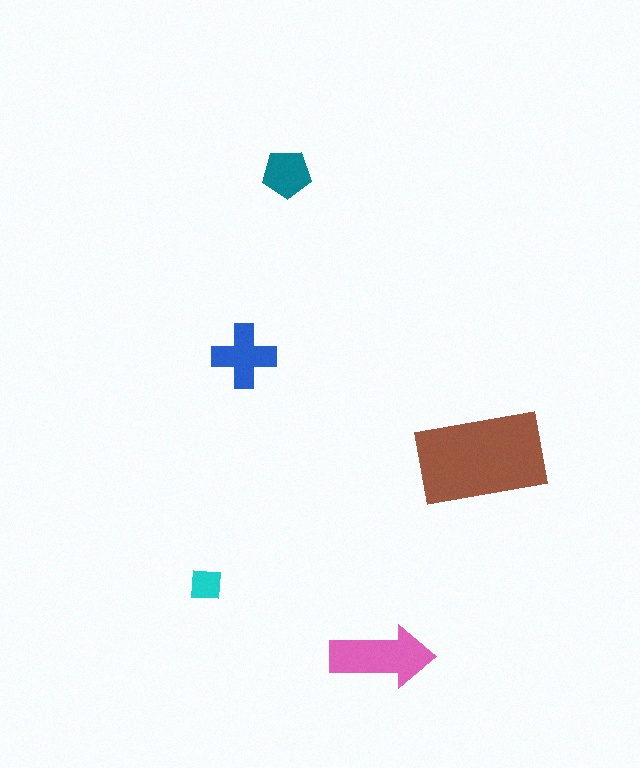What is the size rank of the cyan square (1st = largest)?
5th.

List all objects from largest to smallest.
The brown rectangle, the pink arrow, the blue cross, the teal pentagon, the cyan square.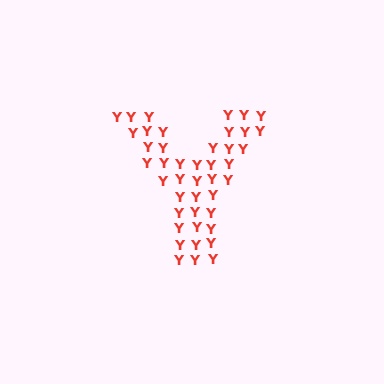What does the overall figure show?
The overall figure shows the letter Y.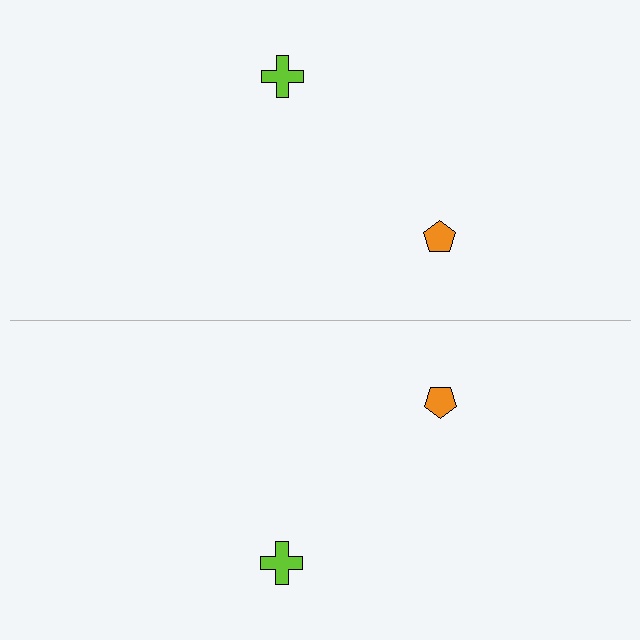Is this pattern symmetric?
Yes, this pattern has bilateral (reflection) symmetry.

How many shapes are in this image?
There are 4 shapes in this image.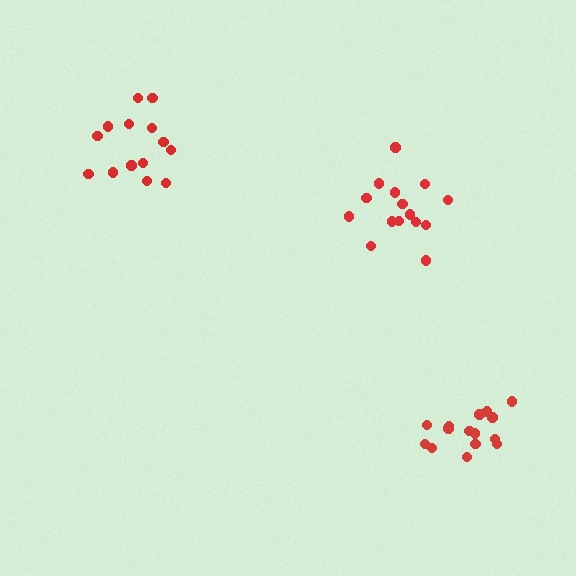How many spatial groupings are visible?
There are 3 spatial groupings.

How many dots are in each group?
Group 1: 15 dots, Group 2: 14 dots, Group 3: 15 dots (44 total).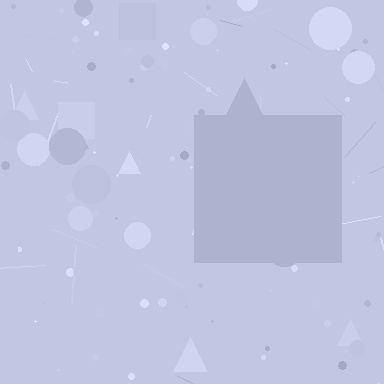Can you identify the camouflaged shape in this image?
The camouflaged shape is a square.